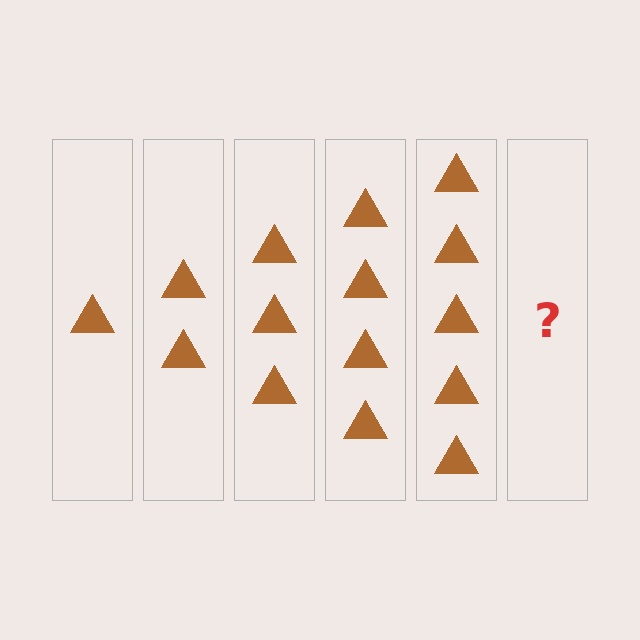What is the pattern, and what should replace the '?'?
The pattern is that each step adds one more triangle. The '?' should be 6 triangles.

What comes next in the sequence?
The next element should be 6 triangles.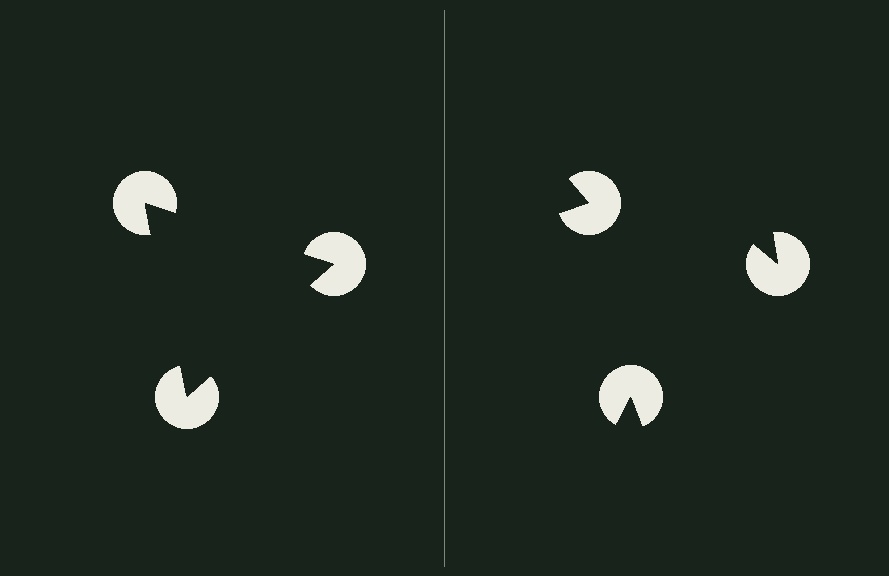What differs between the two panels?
The pac-man discs are positioned identically on both sides; only the wedge orientations differ. On the left they align to a triangle; on the right they are misaligned.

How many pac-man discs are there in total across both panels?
6 — 3 on each side.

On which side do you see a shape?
An illusory triangle appears on the left side. On the right side the wedge cuts are rotated, so no coherent shape forms.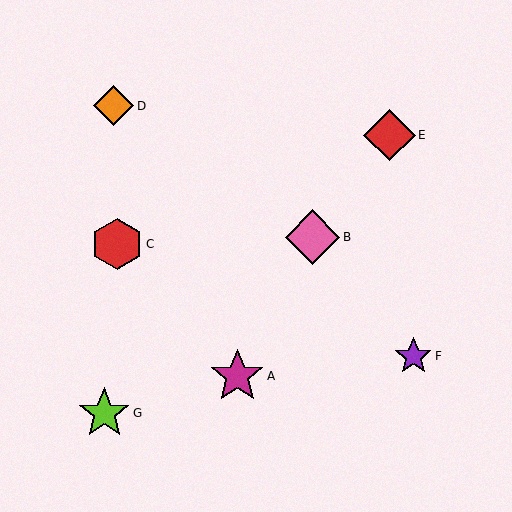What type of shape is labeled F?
Shape F is a purple star.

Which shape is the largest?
The pink diamond (labeled B) is the largest.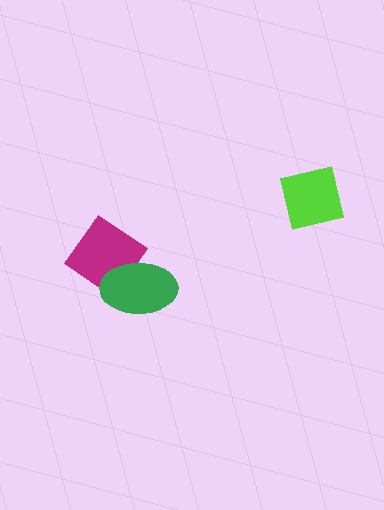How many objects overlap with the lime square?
0 objects overlap with the lime square.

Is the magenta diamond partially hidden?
Yes, it is partially covered by another shape.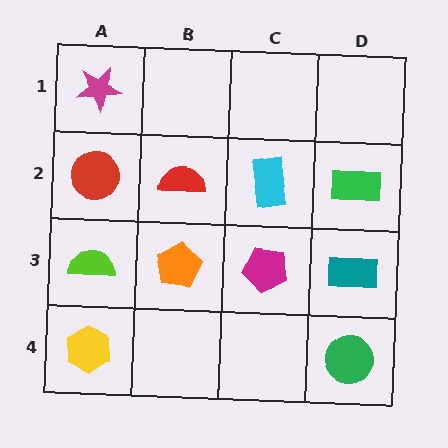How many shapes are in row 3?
4 shapes.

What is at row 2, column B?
A red semicircle.